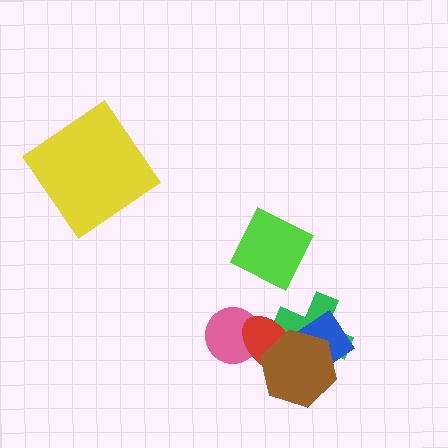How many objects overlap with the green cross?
3 objects overlap with the green cross.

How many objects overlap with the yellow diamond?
0 objects overlap with the yellow diamond.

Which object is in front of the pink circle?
The red ellipse is in front of the pink circle.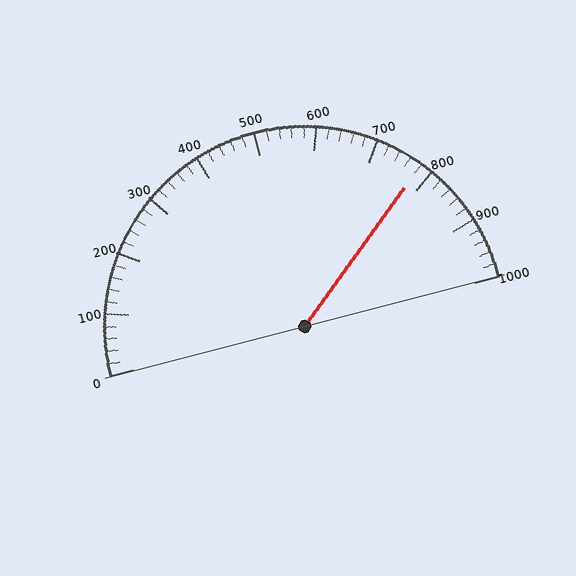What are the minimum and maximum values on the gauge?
The gauge ranges from 0 to 1000.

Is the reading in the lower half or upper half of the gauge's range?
The reading is in the upper half of the range (0 to 1000).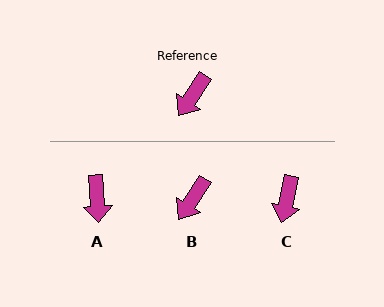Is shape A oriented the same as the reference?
No, it is off by about 37 degrees.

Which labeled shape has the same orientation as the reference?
B.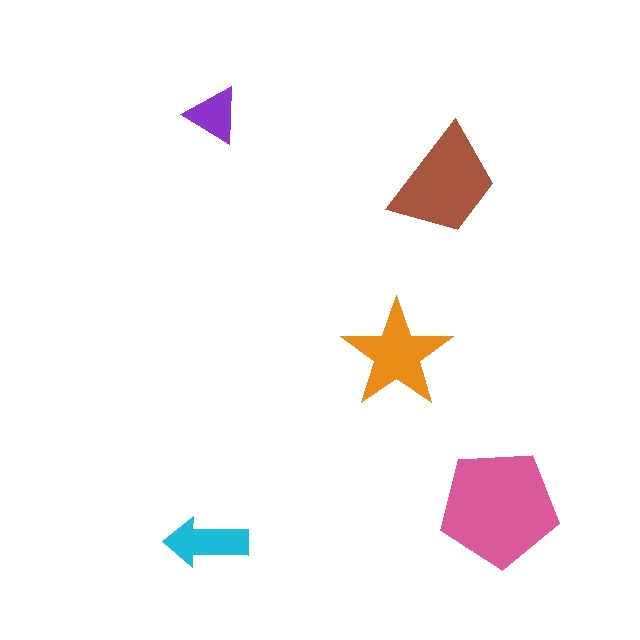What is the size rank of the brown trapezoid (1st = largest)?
2nd.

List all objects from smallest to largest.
The purple triangle, the cyan arrow, the orange star, the brown trapezoid, the pink pentagon.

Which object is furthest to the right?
The pink pentagon is rightmost.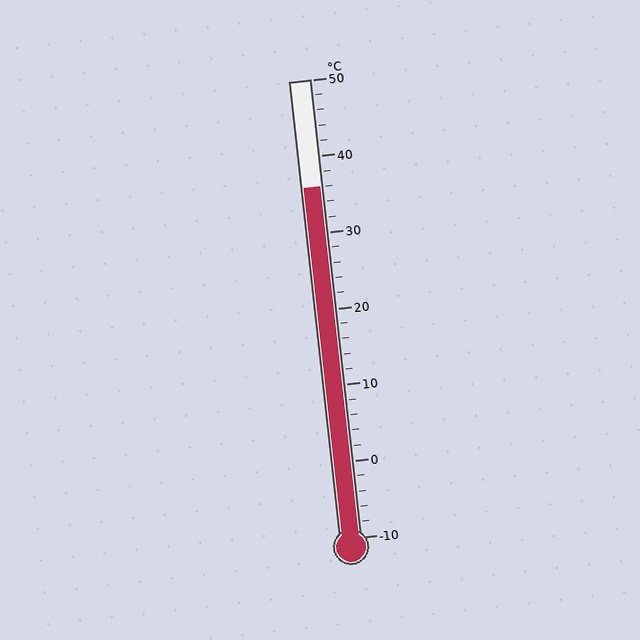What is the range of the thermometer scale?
The thermometer scale ranges from -10°C to 50°C.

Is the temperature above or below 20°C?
The temperature is above 20°C.